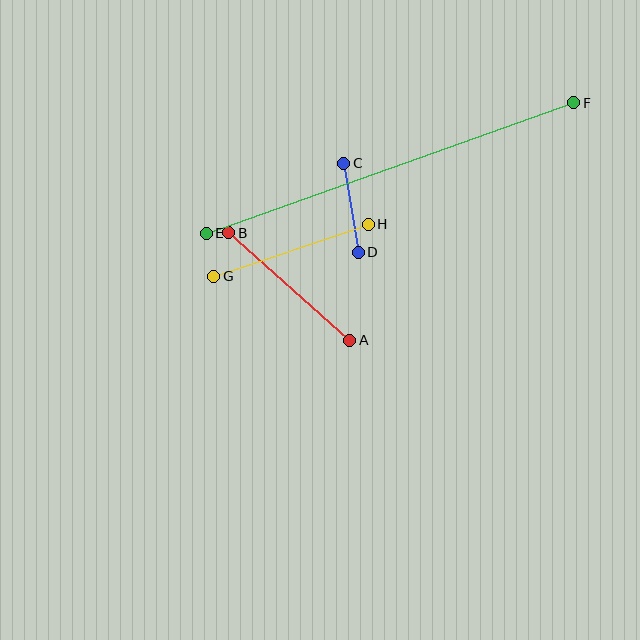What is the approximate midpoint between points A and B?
The midpoint is at approximately (289, 286) pixels.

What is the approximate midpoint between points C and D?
The midpoint is at approximately (351, 208) pixels.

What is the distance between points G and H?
The distance is approximately 163 pixels.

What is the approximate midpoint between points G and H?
The midpoint is at approximately (291, 250) pixels.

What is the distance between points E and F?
The distance is approximately 390 pixels.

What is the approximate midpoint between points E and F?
The midpoint is at approximately (390, 168) pixels.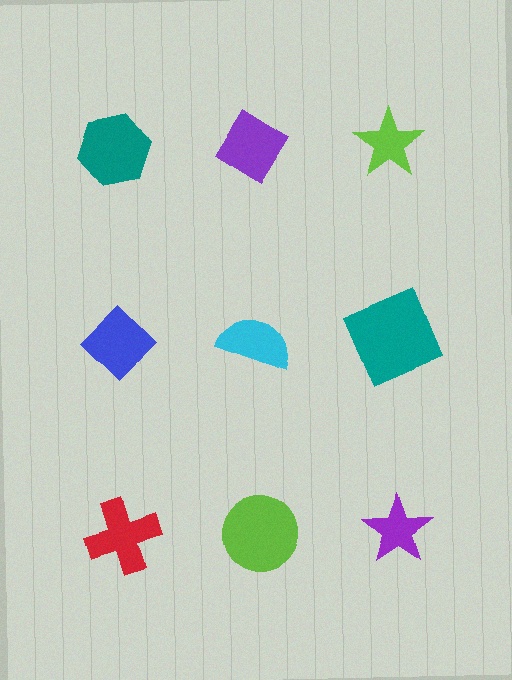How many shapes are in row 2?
3 shapes.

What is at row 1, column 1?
A teal hexagon.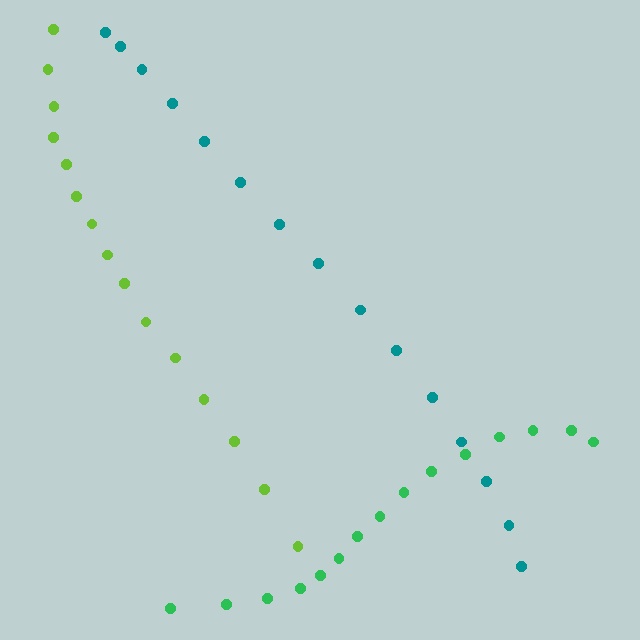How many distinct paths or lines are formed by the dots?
There are 3 distinct paths.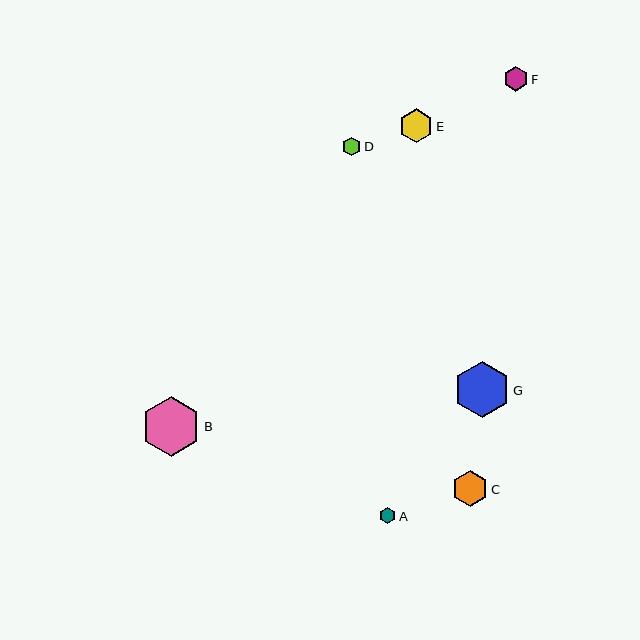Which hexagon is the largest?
Hexagon B is the largest with a size of approximately 59 pixels.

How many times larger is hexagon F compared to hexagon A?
Hexagon F is approximately 1.5 times the size of hexagon A.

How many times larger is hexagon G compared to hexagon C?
Hexagon G is approximately 1.6 times the size of hexagon C.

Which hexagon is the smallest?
Hexagon A is the smallest with a size of approximately 16 pixels.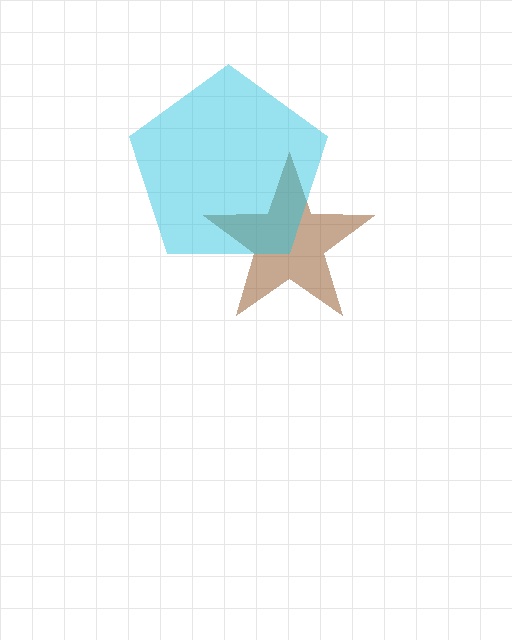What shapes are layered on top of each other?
The layered shapes are: a brown star, a cyan pentagon.